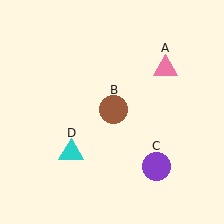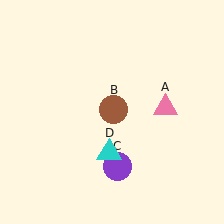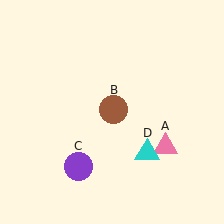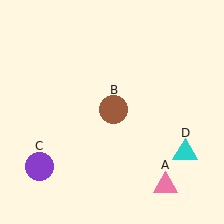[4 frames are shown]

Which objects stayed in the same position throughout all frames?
Brown circle (object B) remained stationary.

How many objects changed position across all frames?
3 objects changed position: pink triangle (object A), purple circle (object C), cyan triangle (object D).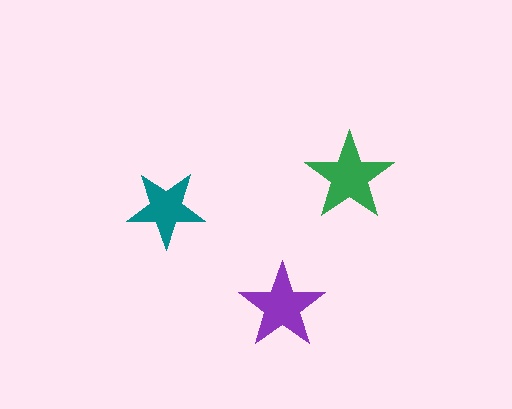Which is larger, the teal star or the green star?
The green one.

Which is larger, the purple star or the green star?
The green one.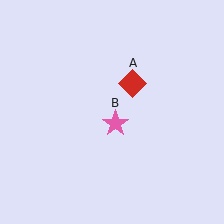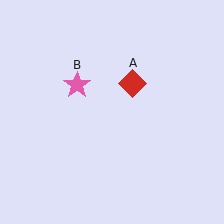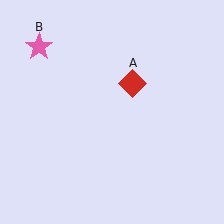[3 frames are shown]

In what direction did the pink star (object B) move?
The pink star (object B) moved up and to the left.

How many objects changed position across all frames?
1 object changed position: pink star (object B).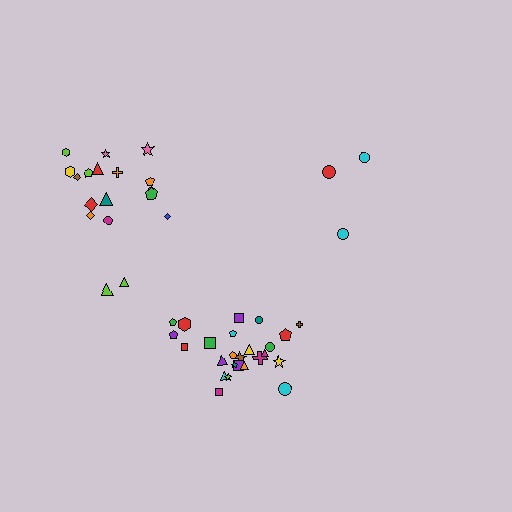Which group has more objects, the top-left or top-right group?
The top-left group.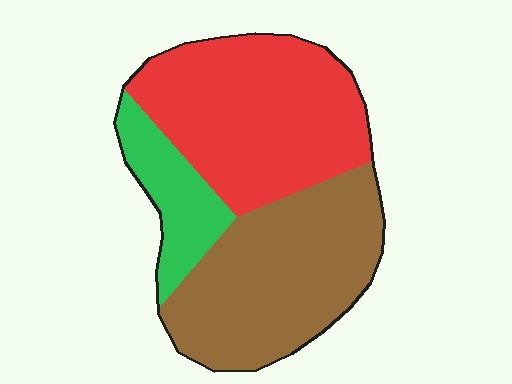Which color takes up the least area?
Green, at roughly 15%.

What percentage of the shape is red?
Red takes up between a quarter and a half of the shape.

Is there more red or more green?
Red.